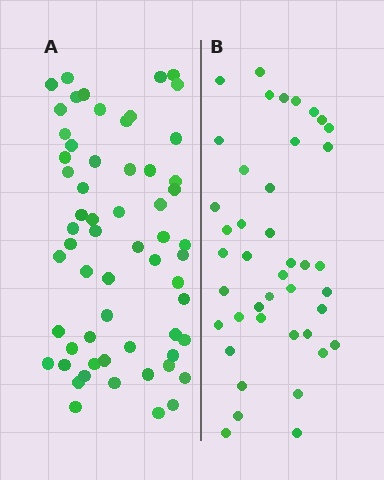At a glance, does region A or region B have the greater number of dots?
Region A (the left region) has more dots.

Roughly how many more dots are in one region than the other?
Region A has approximately 20 more dots than region B.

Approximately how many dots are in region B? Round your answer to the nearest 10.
About 40 dots. (The exact count is 42, which rounds to 40.)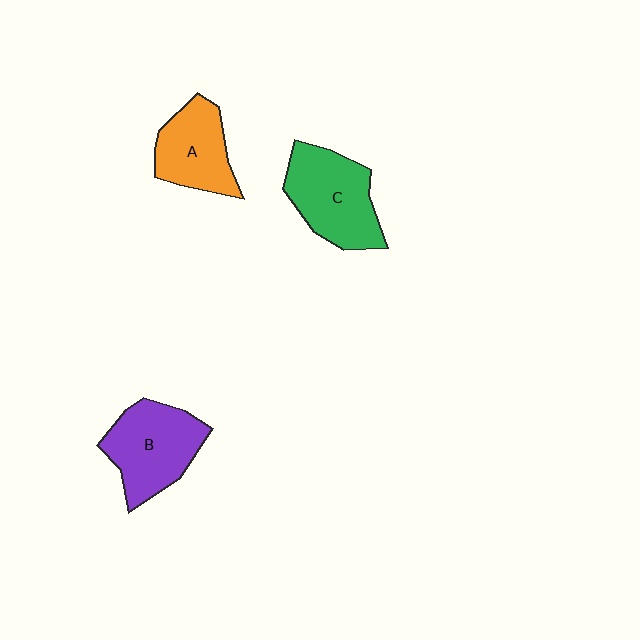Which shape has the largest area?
Shape C (green).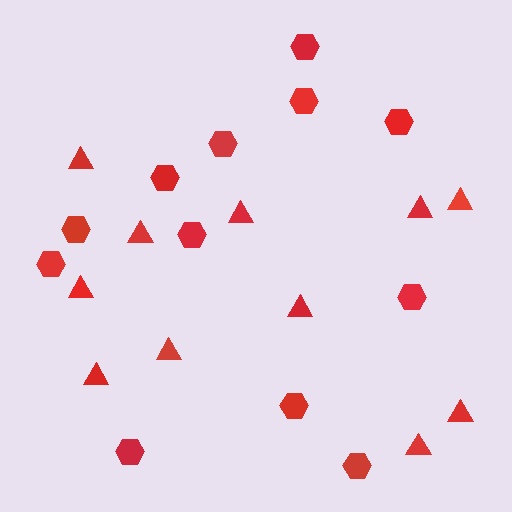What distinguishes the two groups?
There are 2 groups: one group of hexagons (12) and one group of triangles (11).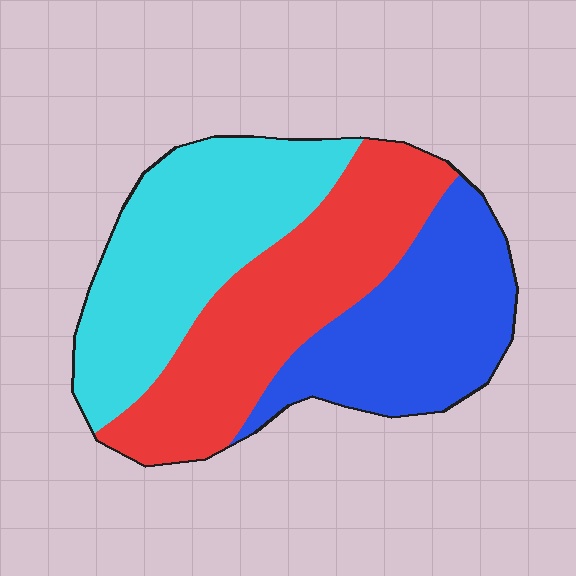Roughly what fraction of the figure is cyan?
Cyan covers about 35% of the figure.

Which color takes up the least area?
Blue, at roughly 30%.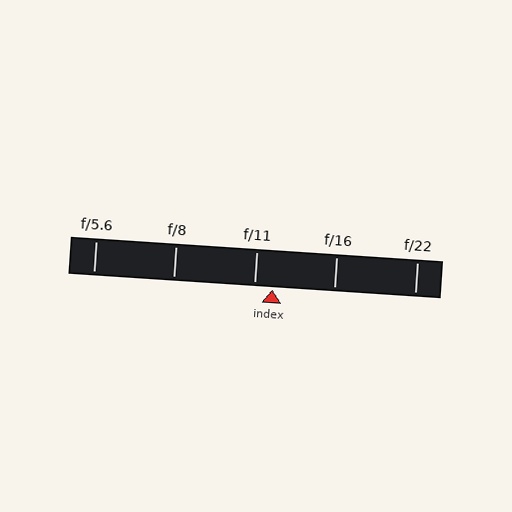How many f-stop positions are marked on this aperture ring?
There are 5 f-stop positions marked.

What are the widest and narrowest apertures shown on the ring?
The widest aperture shown is f/5.6 and the narrowest is f/22.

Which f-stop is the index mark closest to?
The index mark is closest to f/11.